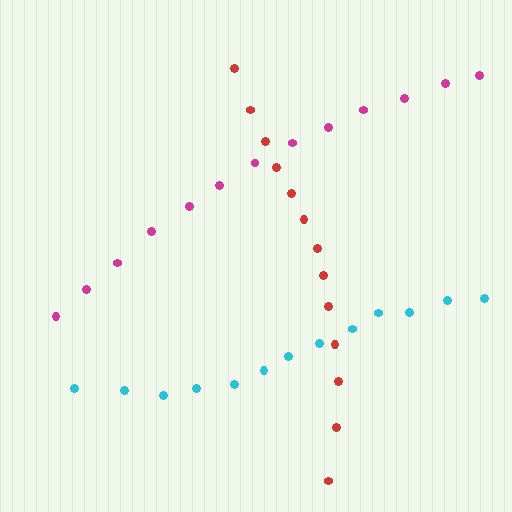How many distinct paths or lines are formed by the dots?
There are 3 distinct paths.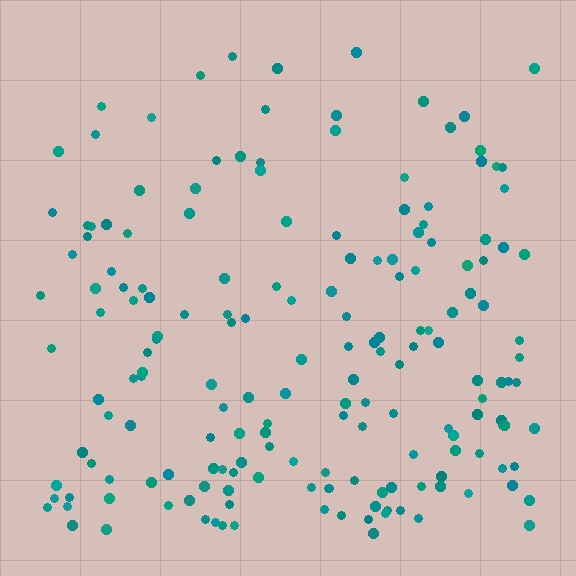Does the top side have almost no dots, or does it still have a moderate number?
Still a moderate number, just noticeably fewer than the bottom.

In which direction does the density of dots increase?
From top to bottom, with the bottom side densest.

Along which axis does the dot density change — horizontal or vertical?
Vertical.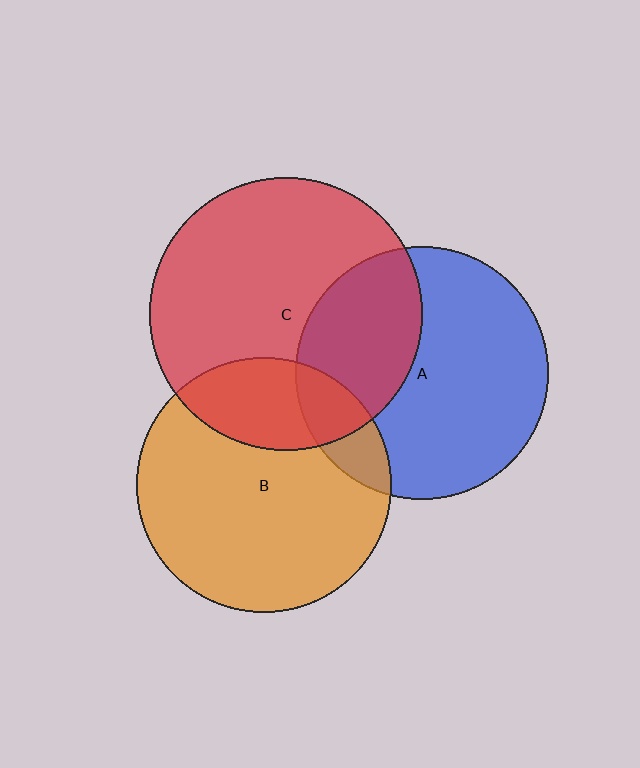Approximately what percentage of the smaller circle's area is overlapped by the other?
Approximately 15%.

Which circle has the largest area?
Circle C (red).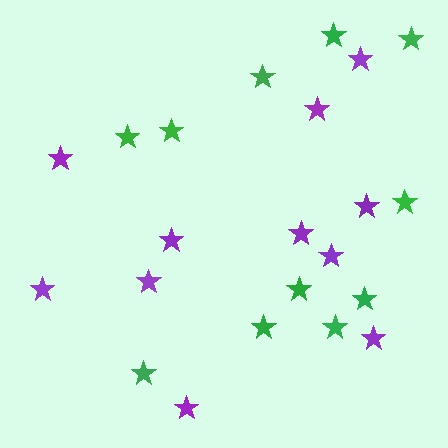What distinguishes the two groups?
There are 2 groups: one group of purple stars (11) and one group of green stars (11).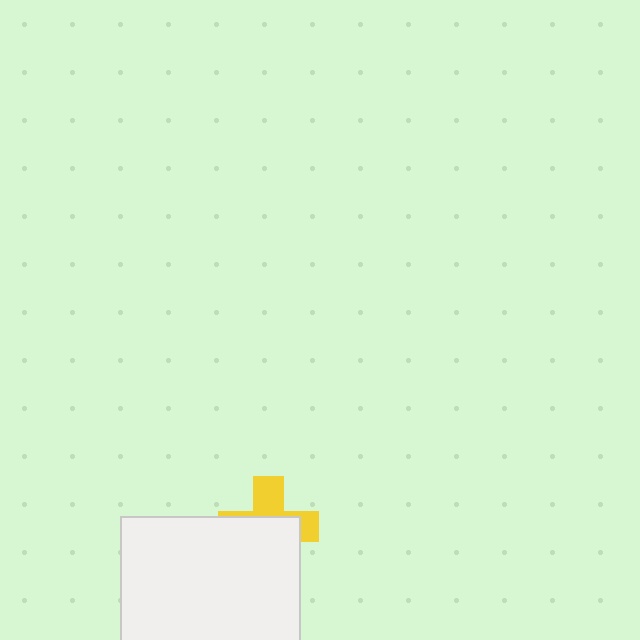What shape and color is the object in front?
The object in front is a white rectangle.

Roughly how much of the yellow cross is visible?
A small part of it is visible (roughly 37%).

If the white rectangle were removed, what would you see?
You would see the complete yellow cross.